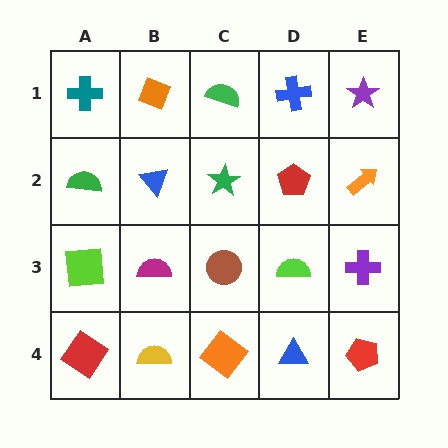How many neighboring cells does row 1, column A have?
2.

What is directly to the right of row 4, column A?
A yellow semicircle.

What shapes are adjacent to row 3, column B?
A blue triangle (row 2, column B), a yellow semicircle (row 4, column B), a lime square (row 3, column A), a brown circle (row 3, column C).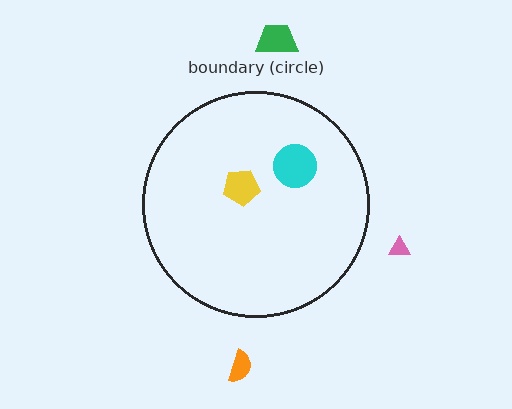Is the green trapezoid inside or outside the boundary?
Outside.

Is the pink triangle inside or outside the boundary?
Outside.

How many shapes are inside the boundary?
2 inside, 3 outside.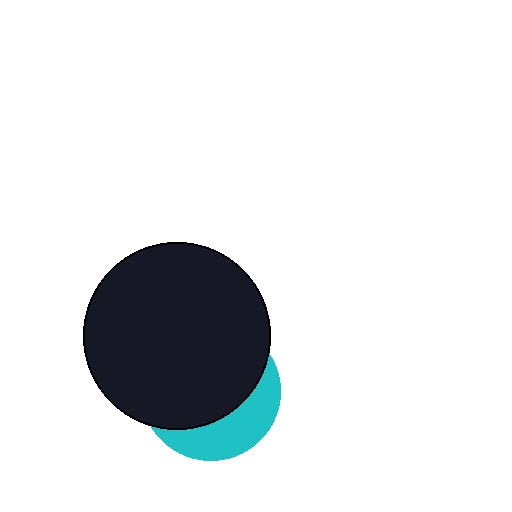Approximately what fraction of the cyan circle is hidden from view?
Roughly 68% of the cyan circle is hidden behind the black circle.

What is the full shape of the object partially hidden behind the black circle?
The partially hidden object is a cyan circle.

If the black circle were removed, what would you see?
You would see the complete cyan circle.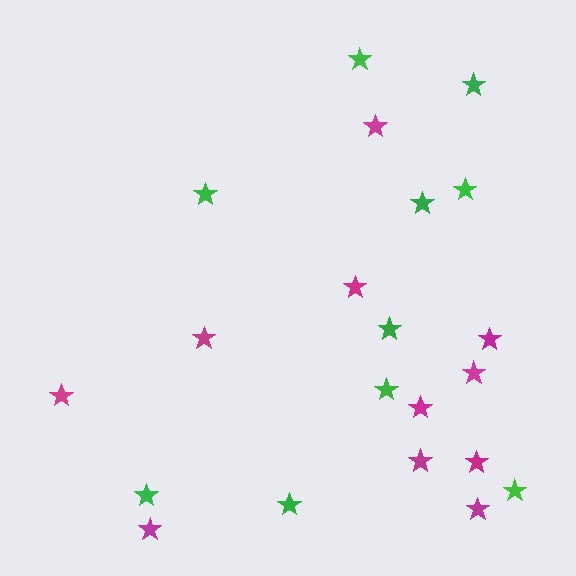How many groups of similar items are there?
There are 2 groups: one group of green stars (10) and one group of magenta stars (11).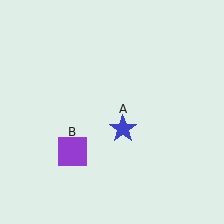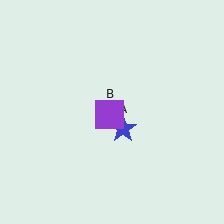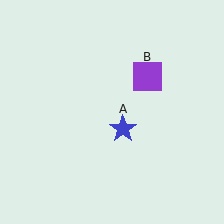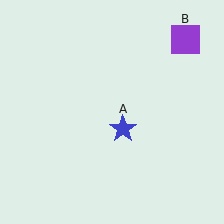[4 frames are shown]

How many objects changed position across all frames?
1 object changed position: purple square (object B).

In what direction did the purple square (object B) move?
The purple square (object B) moved up and to the right.